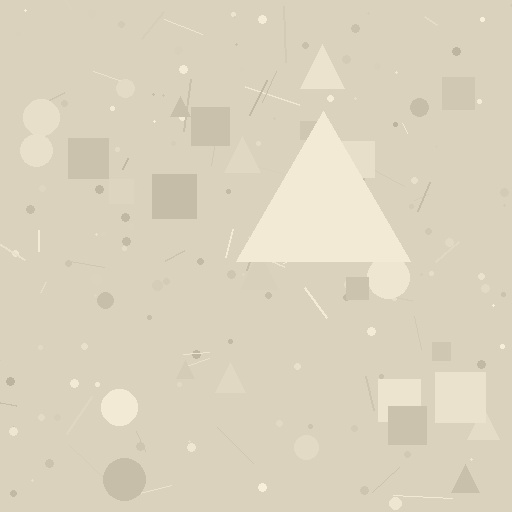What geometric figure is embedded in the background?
A triangle is embedded in the background.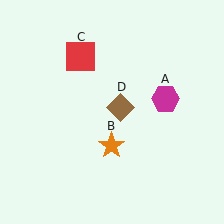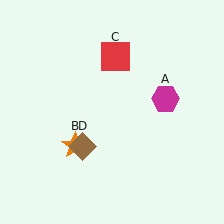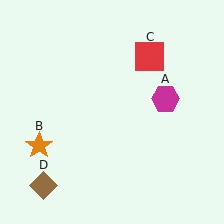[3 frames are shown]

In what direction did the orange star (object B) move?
The orange star (object B) moved left.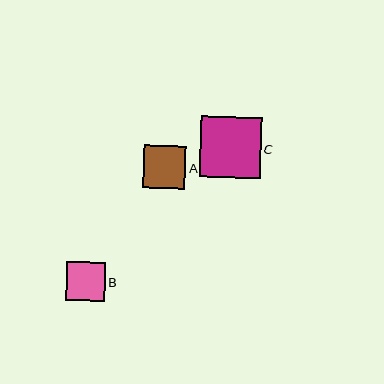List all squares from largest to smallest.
From largest to smallest: C, A, B.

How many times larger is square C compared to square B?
Square C is approximately 1.6 times the size of square B.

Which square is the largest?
Square C is the largest with a size of approximately 61 pixels.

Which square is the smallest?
Square B is the smallest with a size of approximately 39 pixels.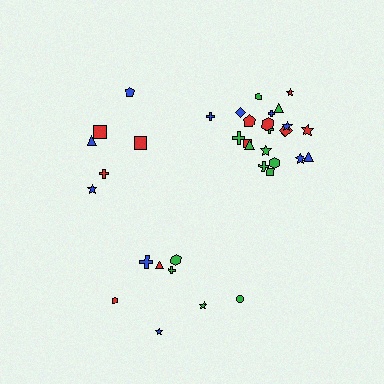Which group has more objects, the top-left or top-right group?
The top-right group.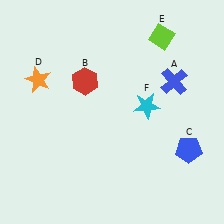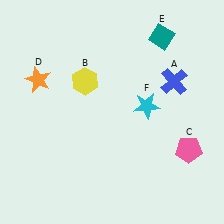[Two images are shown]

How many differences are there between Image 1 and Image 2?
There are 3 differences between the two images.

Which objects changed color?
B changed from red to yellow. C changed from blue to pink. E changed from lime to teal.